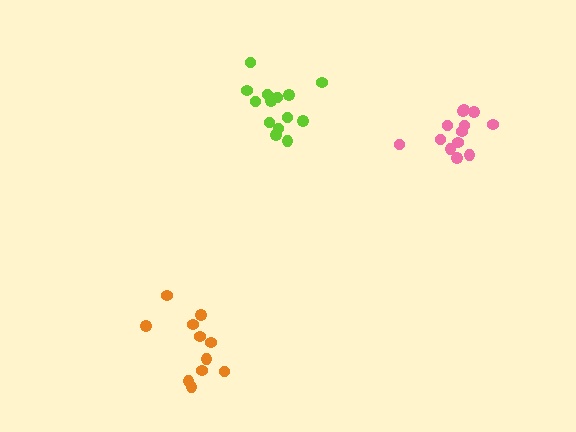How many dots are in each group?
Group 1: 13 dots, Group 2: 15 dots, Group 3: 11 dots (39 total).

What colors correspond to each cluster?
The clusters are colored: pink, lime, orange.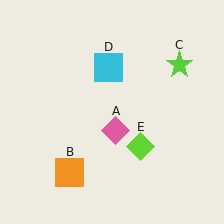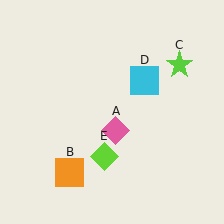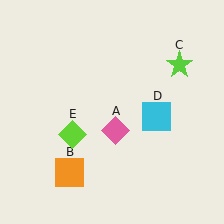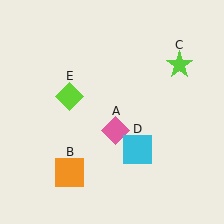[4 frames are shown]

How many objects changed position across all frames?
2 objects changed position: cyan square (object D), lime diamond (object E).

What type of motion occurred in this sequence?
The cyan square (object D), lime diamond (object E) rotated clockwise around the center of the scene.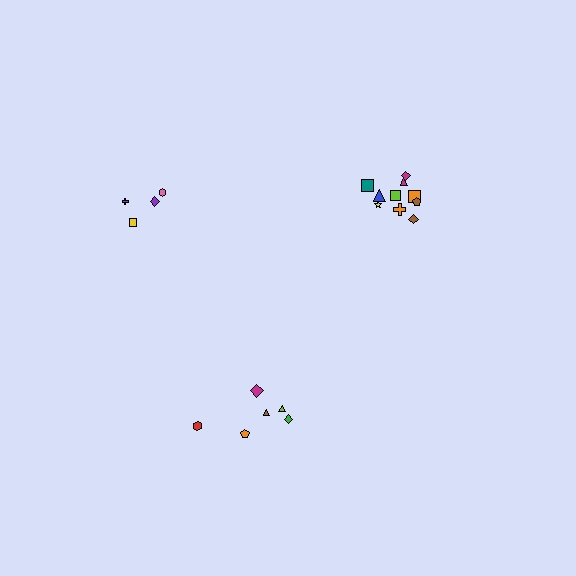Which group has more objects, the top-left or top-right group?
The top-right group.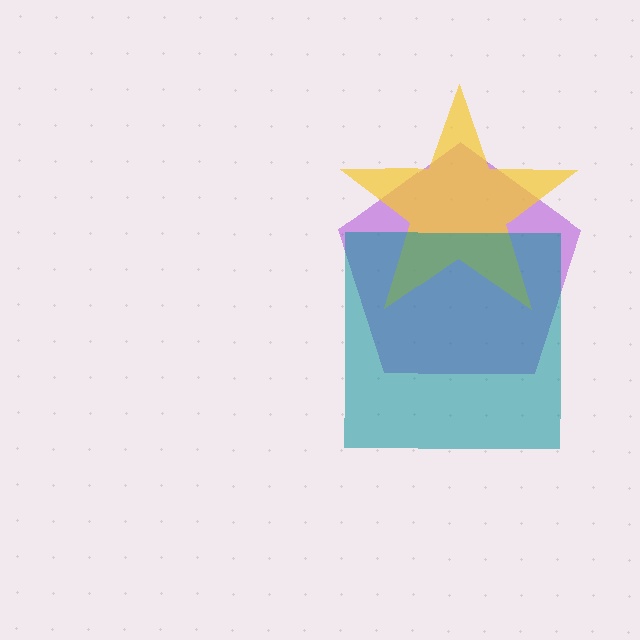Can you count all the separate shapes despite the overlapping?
Yes, there are 3 separate shapes.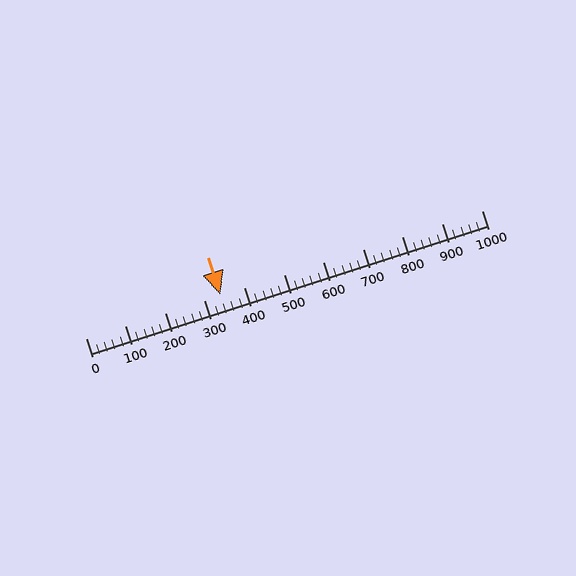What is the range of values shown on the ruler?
The ruler shows values from 0 to 1000.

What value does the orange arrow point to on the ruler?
The orange arrow points to approximately 340.